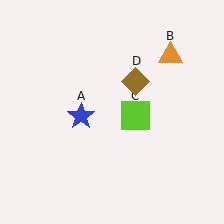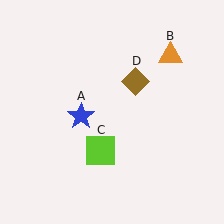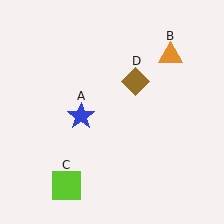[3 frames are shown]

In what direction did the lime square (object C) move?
The lime square (object C) moved down and to the left.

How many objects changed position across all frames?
1 object changed position: lime square (object C).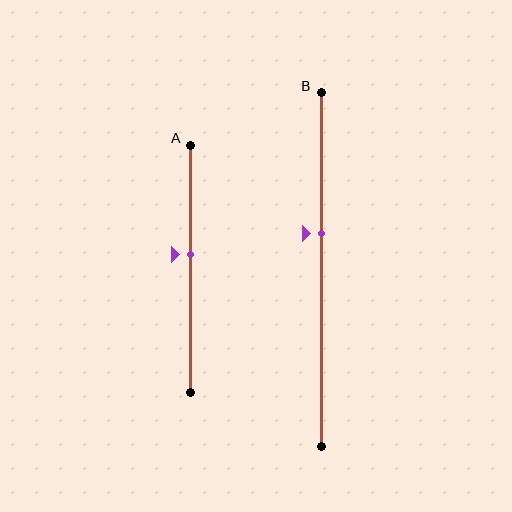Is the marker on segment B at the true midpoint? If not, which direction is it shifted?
No, the marker on segment B is shifted upward by about 10% of the segment length.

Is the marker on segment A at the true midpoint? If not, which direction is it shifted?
No, the marker on segment A is shifted upward by about 6% of the segment length.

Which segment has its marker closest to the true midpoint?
Segment A has its marker closest to the true midpoint.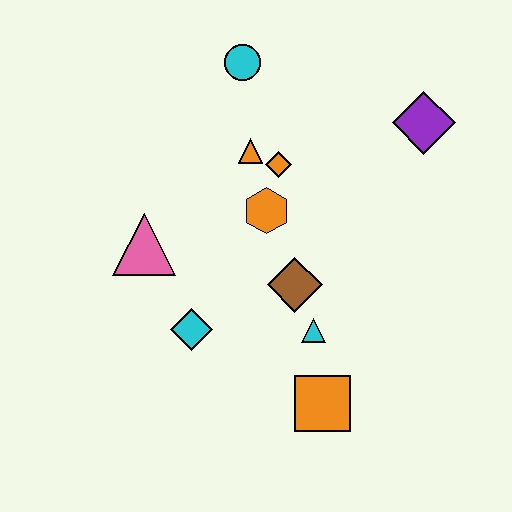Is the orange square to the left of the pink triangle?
No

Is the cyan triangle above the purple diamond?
No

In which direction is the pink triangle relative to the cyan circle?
The pink triangle is below the cyan circle.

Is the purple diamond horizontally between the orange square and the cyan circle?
No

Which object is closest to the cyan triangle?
The brown diamond is closest to the cyan triangle.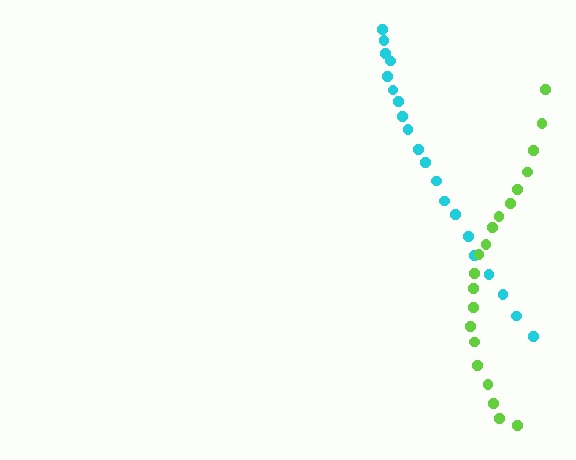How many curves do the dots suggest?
There are 2 distinct paths.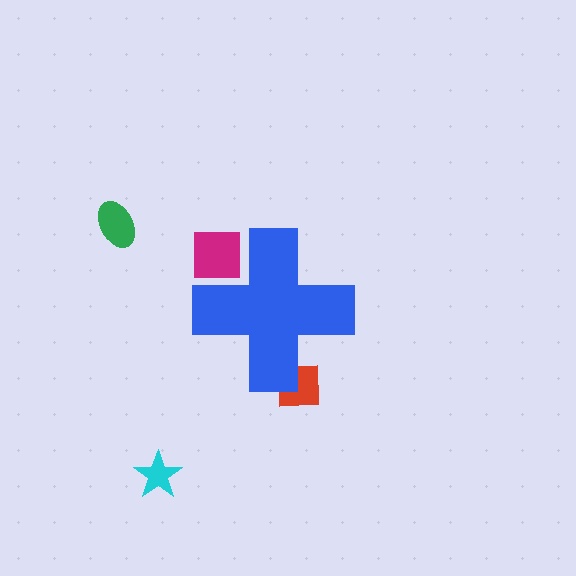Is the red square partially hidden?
Yes, the red square is partially hidden behind the blue cross.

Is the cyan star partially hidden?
No, the cyan star is fully visible.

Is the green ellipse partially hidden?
No, the green ellipse is fully visible.